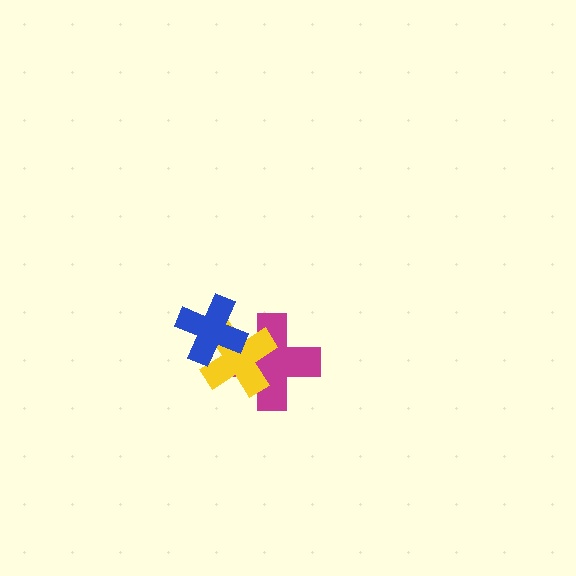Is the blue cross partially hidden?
No, no other shape covers it.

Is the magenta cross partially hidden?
Yes, it is partially covered by another shape.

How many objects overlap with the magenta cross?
2 objects overlap with the magenta cross.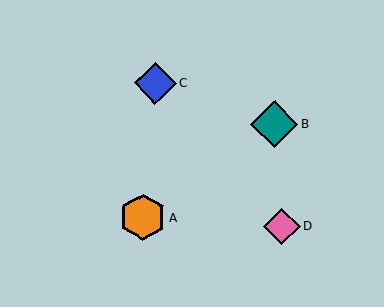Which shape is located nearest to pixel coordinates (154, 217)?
The orange hexagon (labeled A) at (143, 217) is nearest to that location.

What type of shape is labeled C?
Shape C is a blue diamond.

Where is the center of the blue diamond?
The center of the blue diamond is at (155, 83).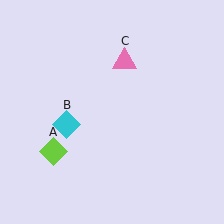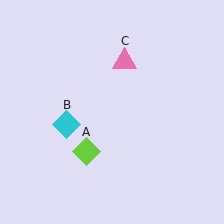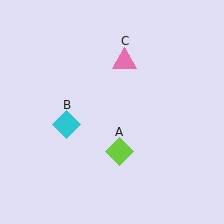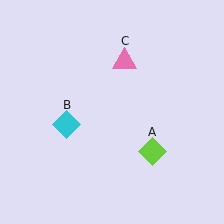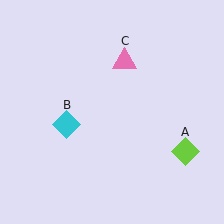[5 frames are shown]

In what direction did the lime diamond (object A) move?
The lime diamond (object A) moved right.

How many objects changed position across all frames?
1 object changed position: lime diamond (object A).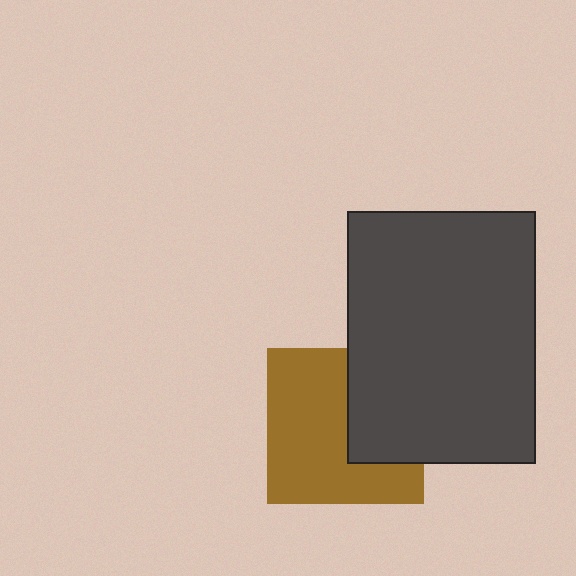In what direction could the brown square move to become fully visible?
The brown square could move left. That would shift it out from behind the dark gray rectangle entirely.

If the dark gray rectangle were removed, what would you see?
You would see the complete brown square.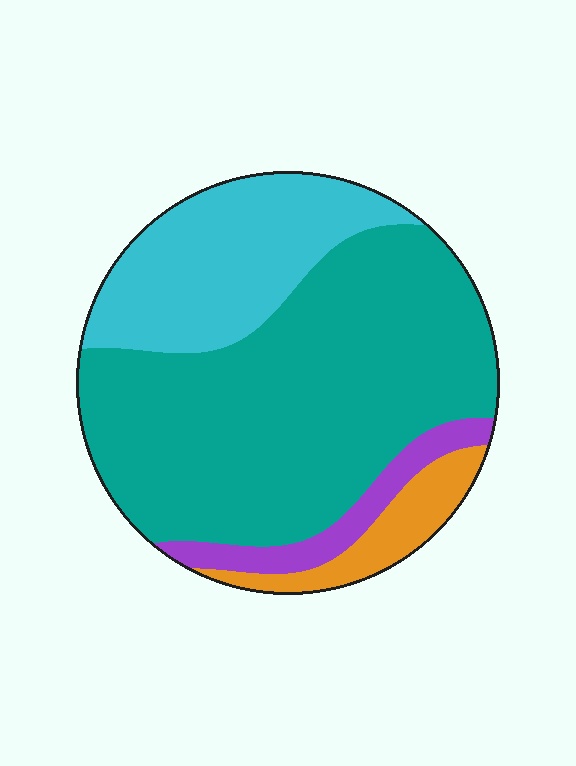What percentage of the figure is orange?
Orange covers around 10% of the figure.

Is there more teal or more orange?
Teal.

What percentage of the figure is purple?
Purple takes up about one tenth (1/10) of the figure.